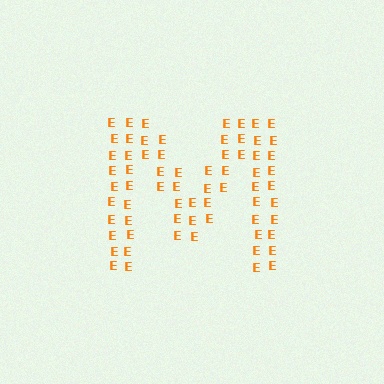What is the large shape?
The large shape is the letter M.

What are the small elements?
The small elements are letter E's.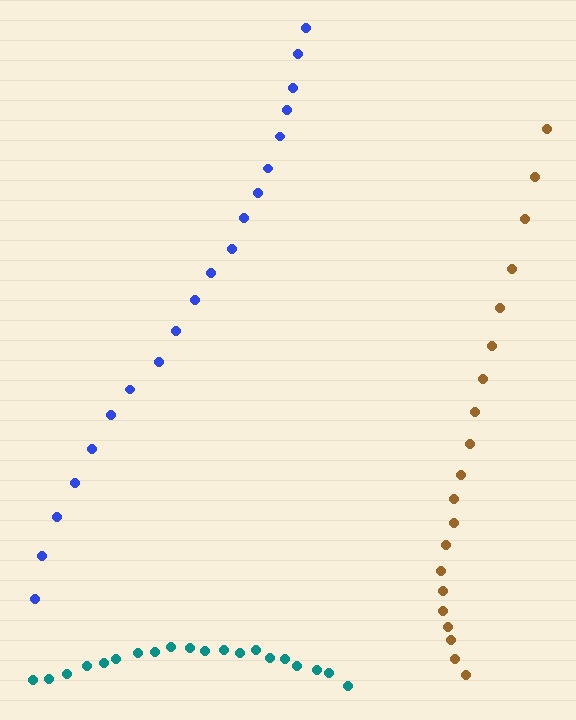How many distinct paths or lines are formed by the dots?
There are 3 distinct paths.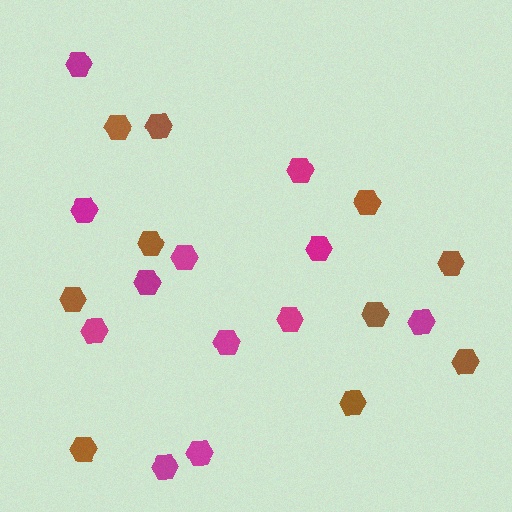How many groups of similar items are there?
There are 2 groups: one group of magenta hexagons (12) and one group of brown hexagons (10).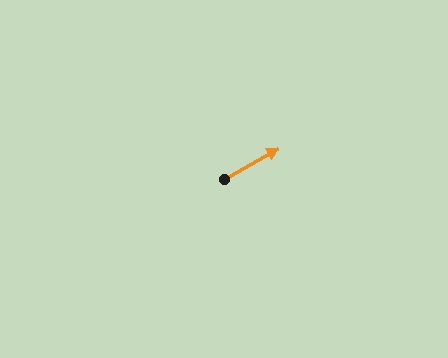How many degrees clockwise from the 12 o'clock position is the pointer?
Approximately 60 degrees.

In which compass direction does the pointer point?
Northeast.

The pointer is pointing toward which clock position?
Roughly 2 o'clock.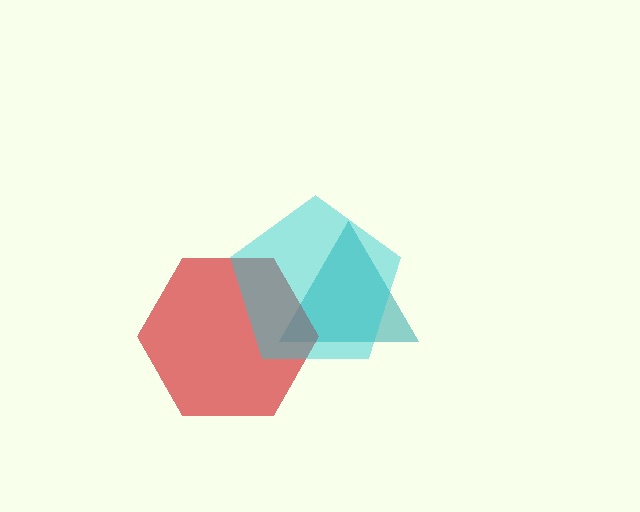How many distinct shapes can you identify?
There are 3 distinct shapes: a teal triangle, a red hexagon, a cyan pentagon.